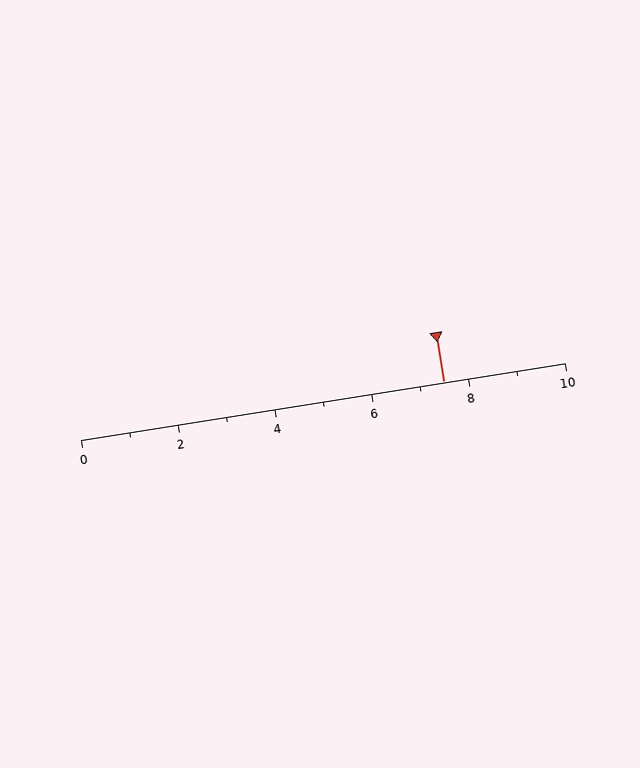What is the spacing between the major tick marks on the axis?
The major ticks are spaced 2 apart.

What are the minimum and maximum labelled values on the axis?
The axis runs from 0 to 10.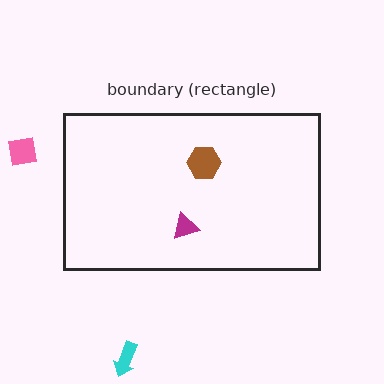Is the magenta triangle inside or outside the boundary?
Inside.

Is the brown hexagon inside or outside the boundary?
Inside.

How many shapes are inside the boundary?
2 inside, 2 outside.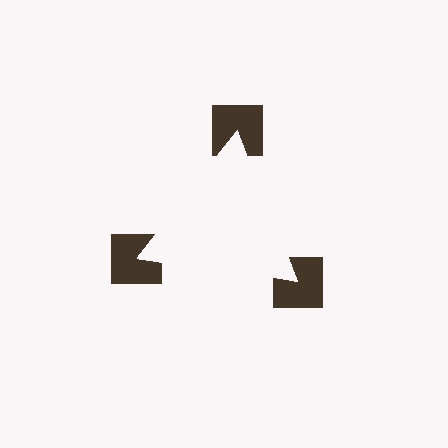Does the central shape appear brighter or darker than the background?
It typically appears slightly brighter than the background, even though no actual brightness change is drawn.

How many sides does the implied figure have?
3 sides.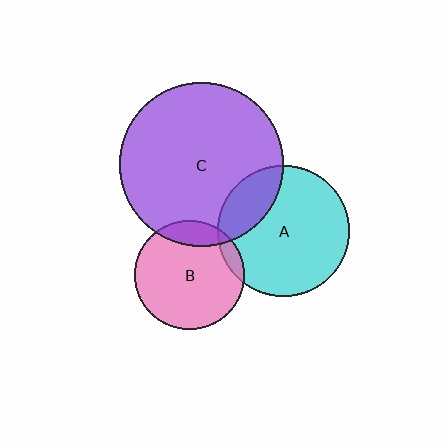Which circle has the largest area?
Circle C (purple).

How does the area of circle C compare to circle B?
Approximately 2.2 times.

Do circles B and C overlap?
Yes.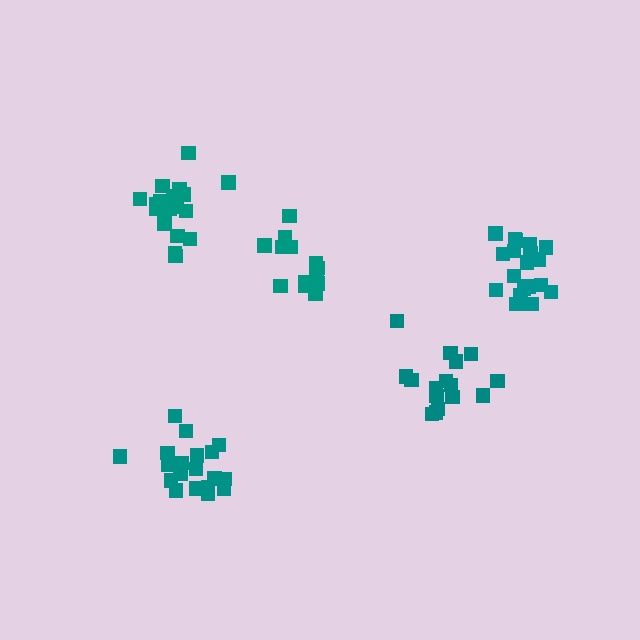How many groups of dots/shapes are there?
There are 5 groups.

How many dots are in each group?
Group 1: 20 dots, Group 2: 15 dots, Group 3: 19 dots, Group 4: 20 dots, Group 5: 16 dots (90 total).